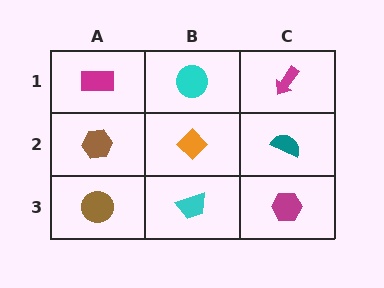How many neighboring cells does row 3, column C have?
2.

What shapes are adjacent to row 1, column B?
An orange diamond (row 2, column B), a magenta rectangle (row 1, column A), a magenta arrow (row 1, column C).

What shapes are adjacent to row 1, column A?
A brown hexagon (row 2, column A), a cyan circle (row 1, column B).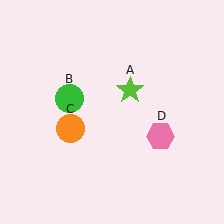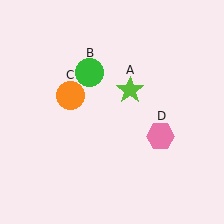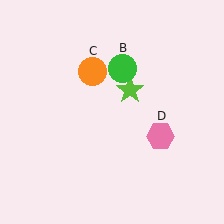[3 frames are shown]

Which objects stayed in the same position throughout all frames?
Lime star (object A) and pink hexagon (object D) remained stationary.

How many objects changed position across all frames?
2 objects changed position: green circle (object B), orange circle (object C).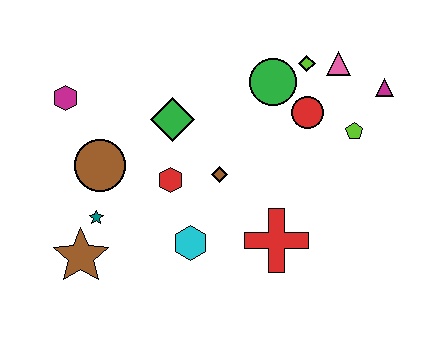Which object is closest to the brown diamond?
The red hexagon is closest to the brown diamond.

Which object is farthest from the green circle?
The brown star is farthest from the green circle.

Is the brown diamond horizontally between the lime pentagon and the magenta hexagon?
Yes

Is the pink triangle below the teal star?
No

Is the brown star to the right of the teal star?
No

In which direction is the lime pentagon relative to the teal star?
The lime pentagon is to the right of the teal star.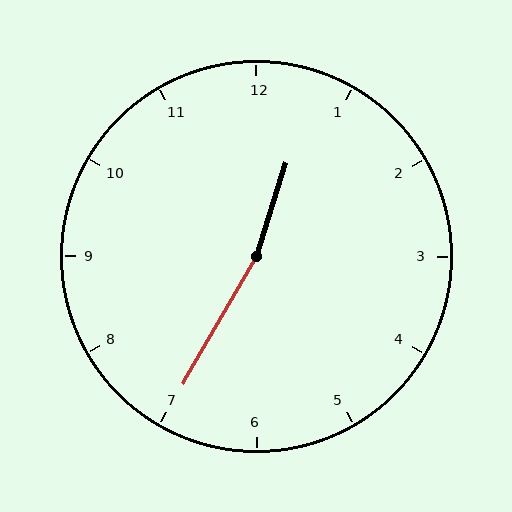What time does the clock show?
12:35.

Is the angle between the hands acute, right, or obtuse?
It is obtuse.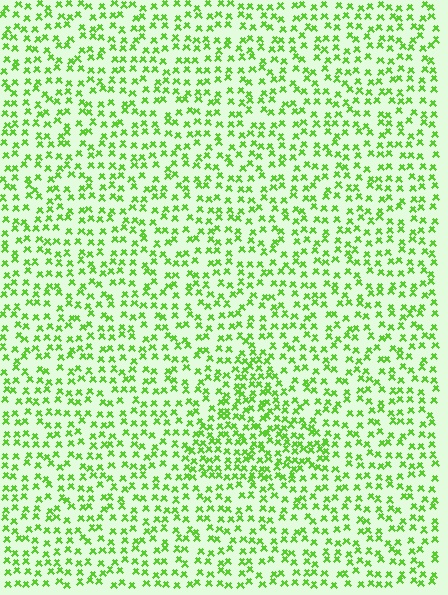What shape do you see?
I see a triangle.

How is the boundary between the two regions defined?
The boundary is defined by a change in element density (approximately 1.7x ratio). All elements are the same color, size, and shape.